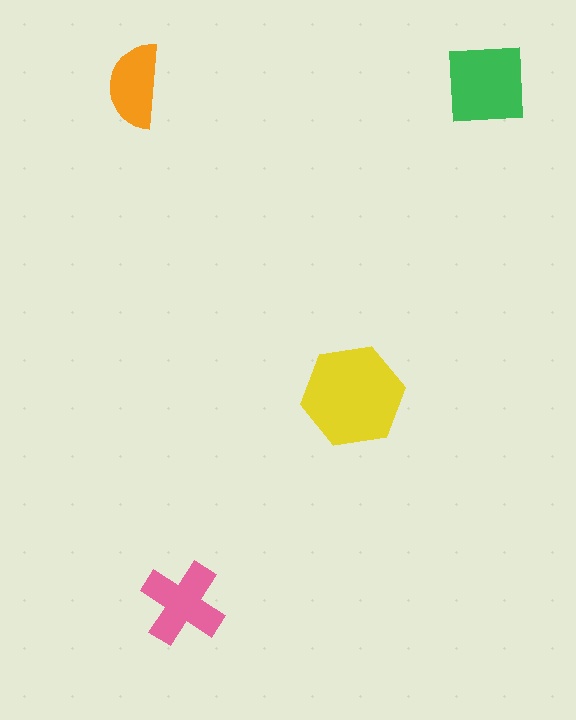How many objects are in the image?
There are 4 objects in the image.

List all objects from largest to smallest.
The yellow hexagon, the green square, the pink cross, the orange semicircle.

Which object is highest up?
The green square is topmost.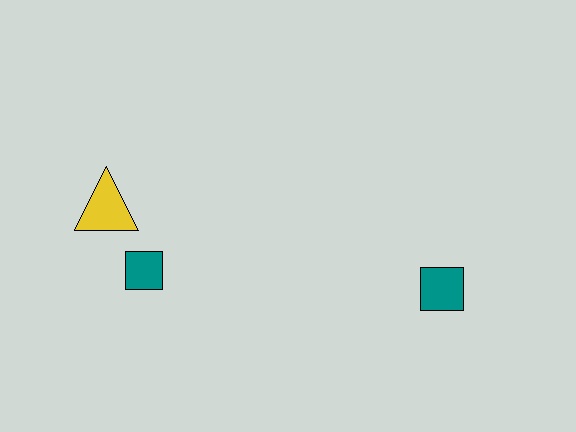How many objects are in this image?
There are 3 objects.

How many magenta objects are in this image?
There are no magenta objects.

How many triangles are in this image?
There is 1 triangle.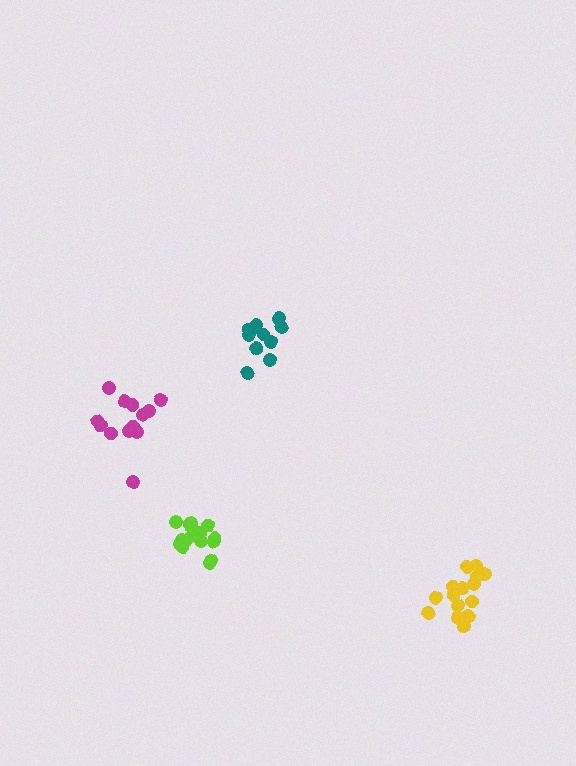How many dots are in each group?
Group 1: 11 dots, Group 2: 15 dots, Group 3: 13 dots, Group 4: 15 dots (54 total).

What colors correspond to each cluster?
The clusters are colored: teal, lime, magenta, yellow.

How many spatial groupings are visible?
There are 4 spatial groupings.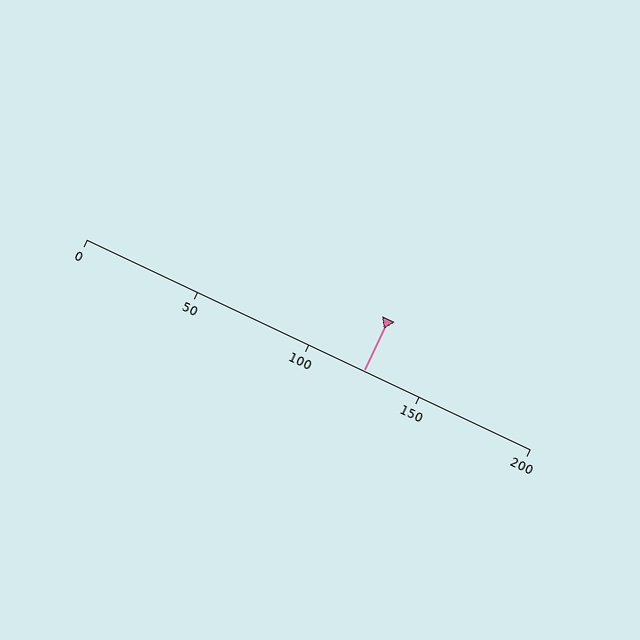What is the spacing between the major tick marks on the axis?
The major ticks are spaced 50 apart.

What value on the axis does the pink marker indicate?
The marker indicates approximately 125.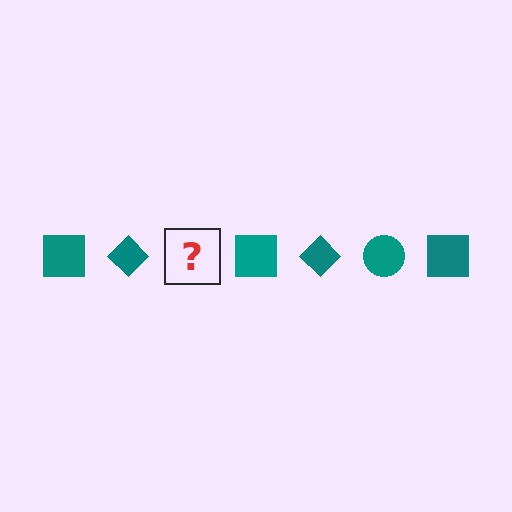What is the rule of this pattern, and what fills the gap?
The rule is that the pattern cycles through square, diamond, circle shapes in teal. The gap should be filled with a teal circle.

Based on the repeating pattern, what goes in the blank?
The blank should be a teal circle.